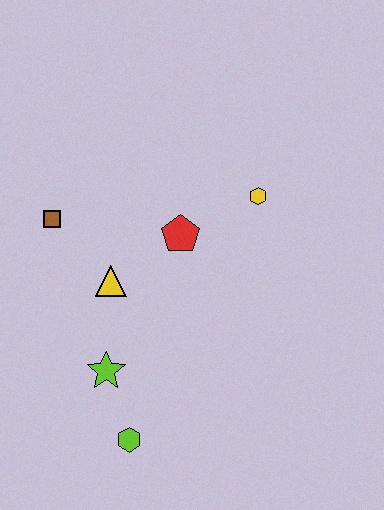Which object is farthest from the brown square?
The lime hexagon is farthest from the brown square.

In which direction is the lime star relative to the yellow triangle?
The lime star is below the yellow triangle.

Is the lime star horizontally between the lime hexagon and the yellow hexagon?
No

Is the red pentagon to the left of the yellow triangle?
No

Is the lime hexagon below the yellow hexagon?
Yes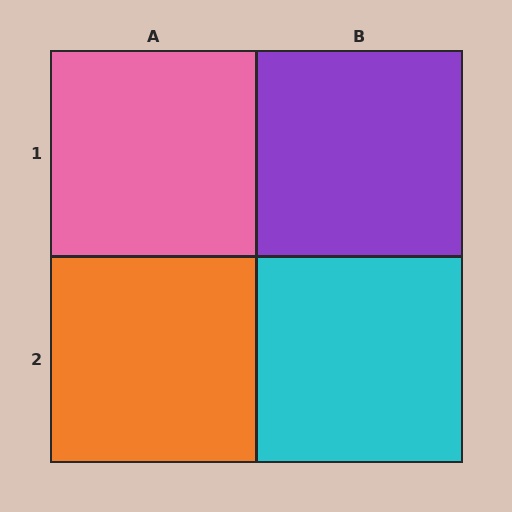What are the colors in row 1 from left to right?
Pink, purple.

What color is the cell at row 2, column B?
Cyan.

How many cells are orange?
1 cell is orange.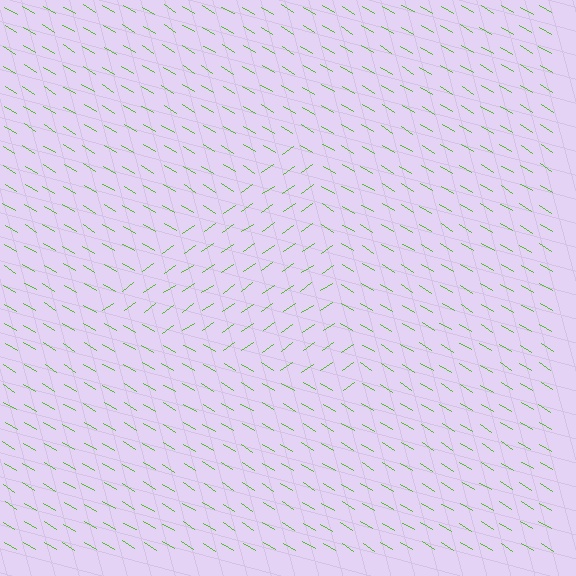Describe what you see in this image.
The image is filled with small lime line segments. A triangle region in the image has lines oriented differently from the surrounding lines, creating a visible texture boundary.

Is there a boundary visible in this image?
Yes, there is a texture boundary formed by a change in line orientation.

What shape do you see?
I see a triangle.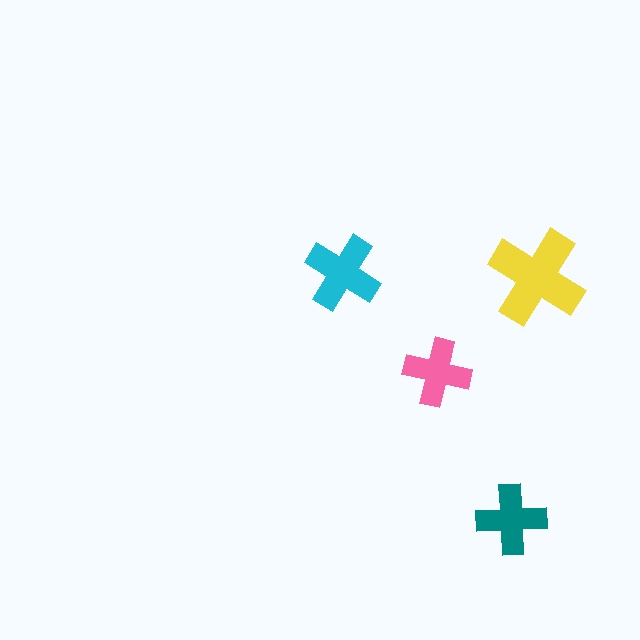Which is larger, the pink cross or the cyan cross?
The cyan one.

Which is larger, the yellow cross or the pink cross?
The yellow one.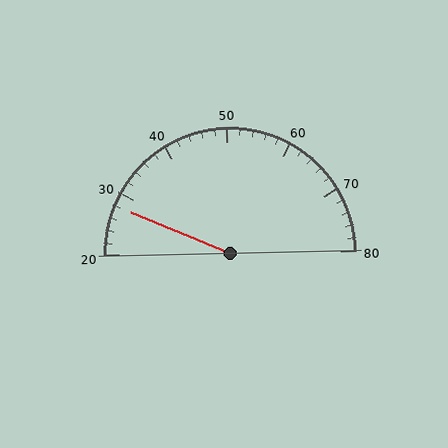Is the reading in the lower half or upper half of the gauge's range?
The reading is in the lower half of the range (20 to 80).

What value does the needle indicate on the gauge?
The needle indicates approximately 28.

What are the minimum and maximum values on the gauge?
The gauge ranges from 20 to 80.